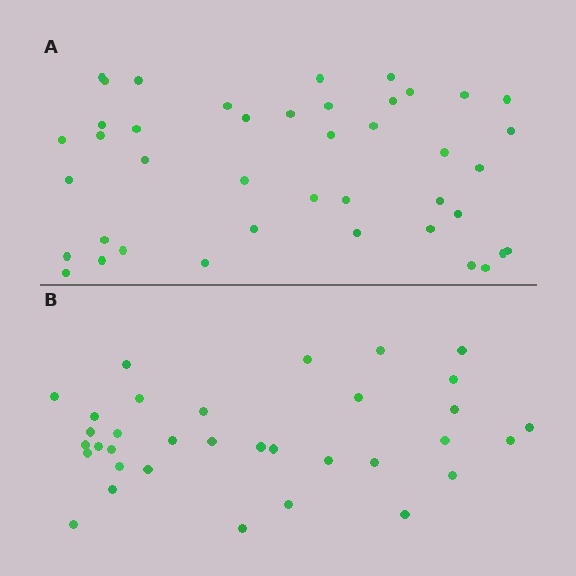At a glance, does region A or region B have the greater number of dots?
Region A (the top region) has more dots.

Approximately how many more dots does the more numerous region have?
Region A has roughly 8 or so more dots than region B.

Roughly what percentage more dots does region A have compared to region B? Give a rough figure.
About 25% more.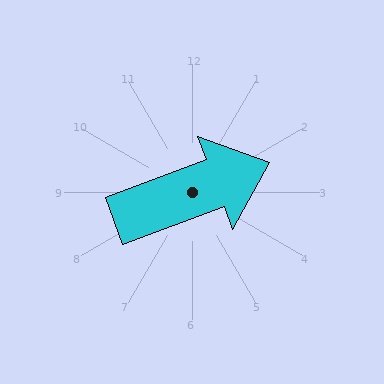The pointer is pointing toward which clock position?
Roughly 2 o'clock.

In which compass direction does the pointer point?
East.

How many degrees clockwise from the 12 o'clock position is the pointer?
Approximately 69 degrees.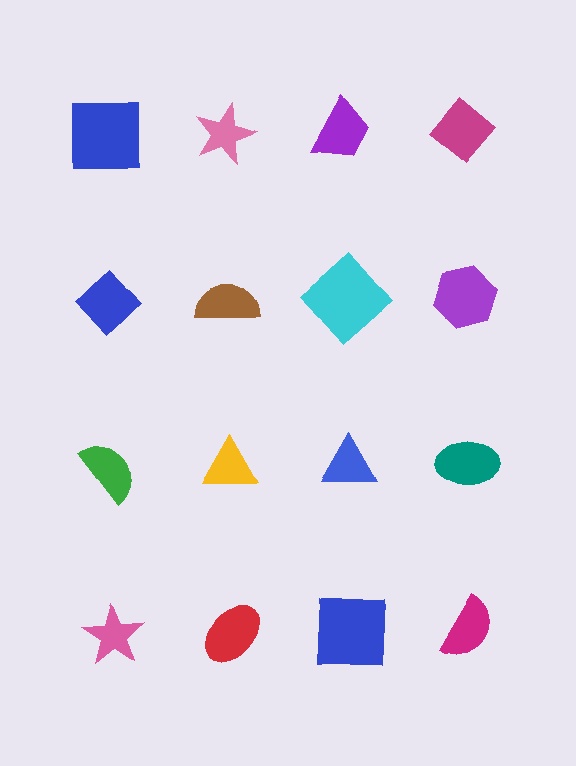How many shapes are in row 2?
4 shapes.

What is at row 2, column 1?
A blue diamond.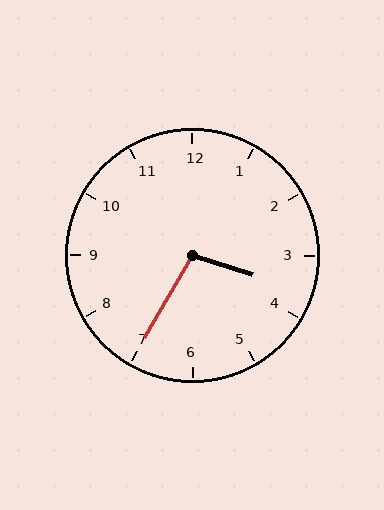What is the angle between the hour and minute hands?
Approximately 102 degrees.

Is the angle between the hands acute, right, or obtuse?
It is obtuse.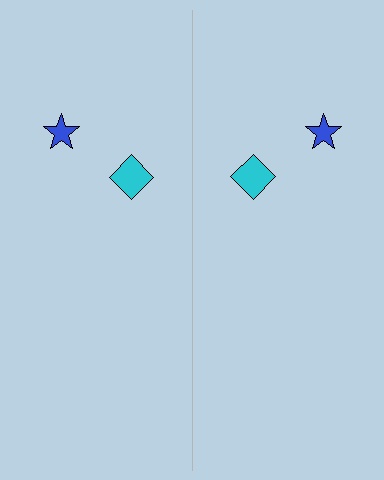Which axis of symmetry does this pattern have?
The pattern has a vertical axis of symmetry running through the center of the image.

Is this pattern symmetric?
Yes, this pattern has bilateral (reflection) symmetry.